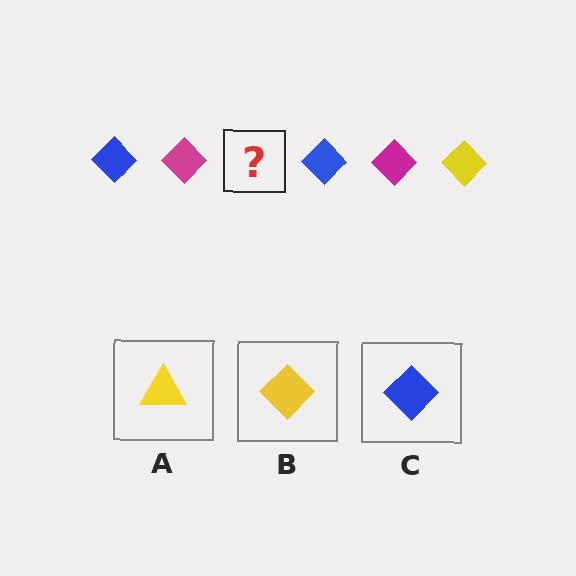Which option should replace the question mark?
Option B.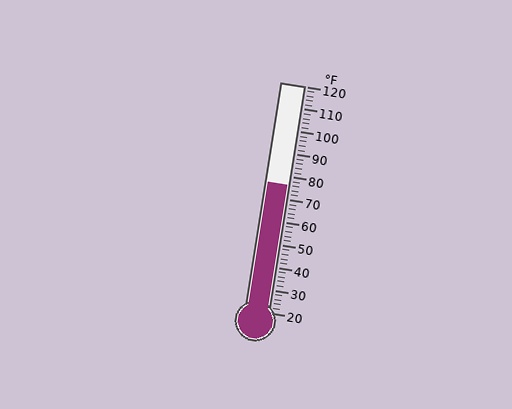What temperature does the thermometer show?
The thermometer shows approximately 76°F.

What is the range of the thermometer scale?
The thermometer scale ranges from 20°F to 120°F.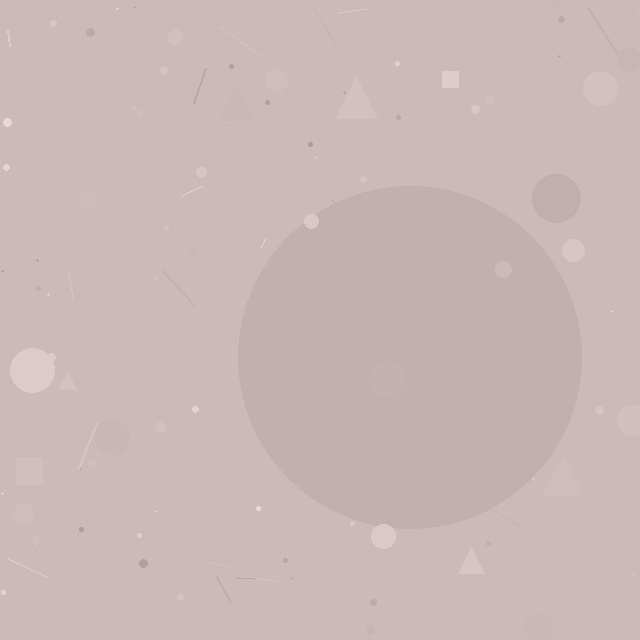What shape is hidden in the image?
A circle is hidden in the image.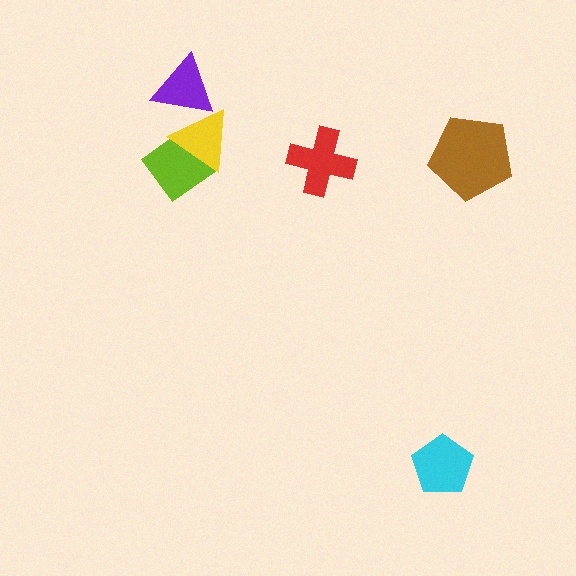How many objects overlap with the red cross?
0 objects overlap with the red cross.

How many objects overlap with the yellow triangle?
2 objects overlap with the yellow triangle.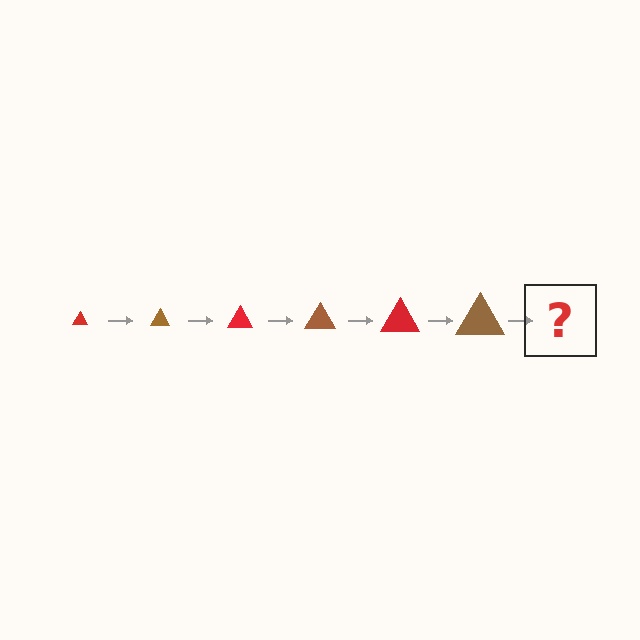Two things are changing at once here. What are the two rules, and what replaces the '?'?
The two rules are that the triangle grows larger each step and the color cycles through red and brown. The '?' should be a red triangle, larger than the previous one.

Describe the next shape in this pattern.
It should be a red triangle, larger than the previous one.